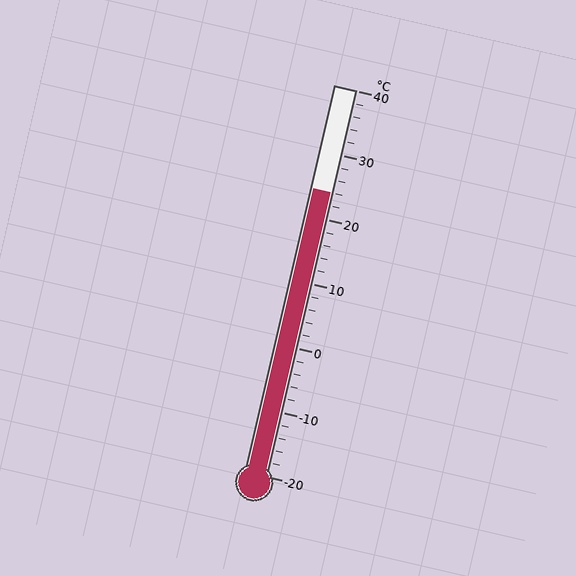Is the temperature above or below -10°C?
The temperature is above -10°C.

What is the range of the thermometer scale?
The thermometer scale ranges from -20°C to 40°C.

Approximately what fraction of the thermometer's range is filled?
The thermometer is filled to approximately 75% of its range.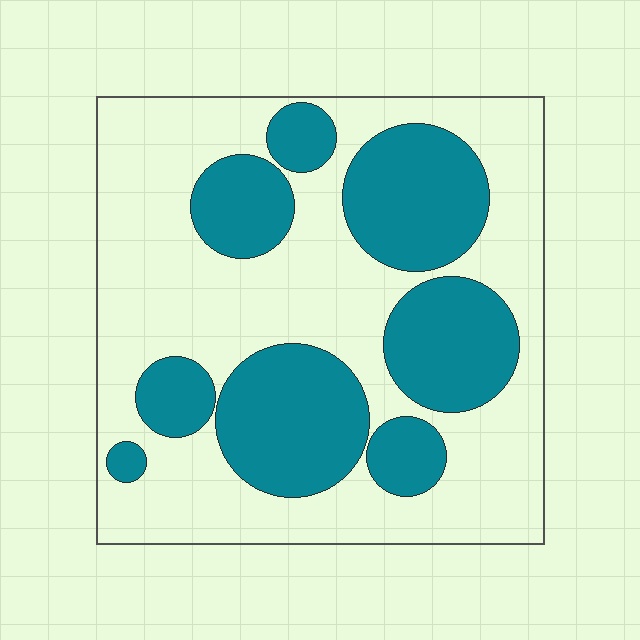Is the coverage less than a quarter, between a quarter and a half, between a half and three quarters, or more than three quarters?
Between a quarter and a half.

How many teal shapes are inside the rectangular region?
8.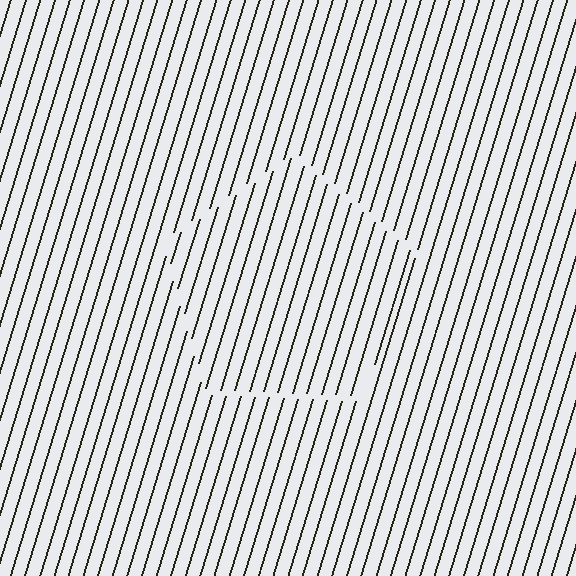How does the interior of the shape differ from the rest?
The interior of the shape contains the same grating, shifted by half a period — the contour is defined by the phase discontinuity where line-ends from the inner and outer gratings abut.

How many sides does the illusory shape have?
5 sides — the line-ends trace a pentagon.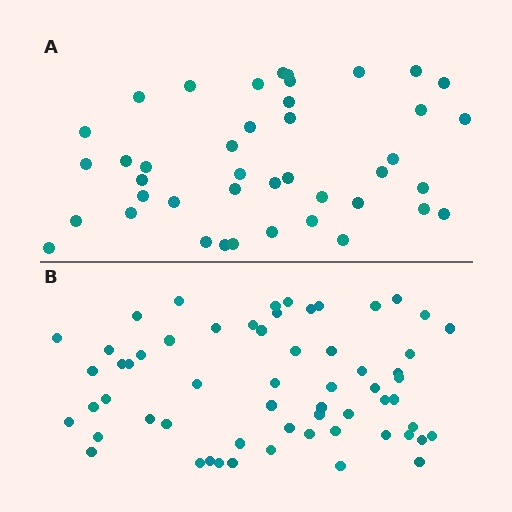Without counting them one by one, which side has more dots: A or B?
Region B (the bottom region) has more dots.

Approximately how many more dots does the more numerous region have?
Region B has approximately 20 more dots than region A.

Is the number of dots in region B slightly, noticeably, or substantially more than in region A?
Region B has noticeably more, but not dramatically so. The ratio is roughly 1.4 to 1.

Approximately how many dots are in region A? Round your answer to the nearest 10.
About 40 dots. (The exact count is 42, which rounds to 40.)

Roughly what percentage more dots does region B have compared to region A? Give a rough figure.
About 45% more.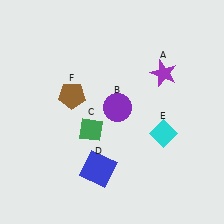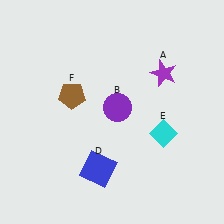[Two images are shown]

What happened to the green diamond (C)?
The green diamond (C) was removed in Image 2. It was in the bottom-left area of Image 1.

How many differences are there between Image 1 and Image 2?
There is 1 difference between the two images.